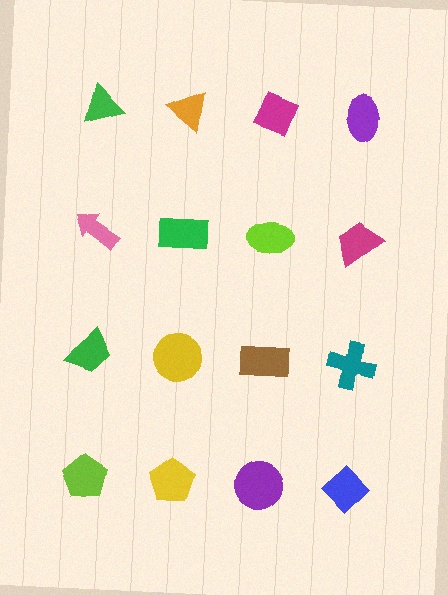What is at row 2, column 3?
A lime ellipse.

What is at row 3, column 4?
A teal cross.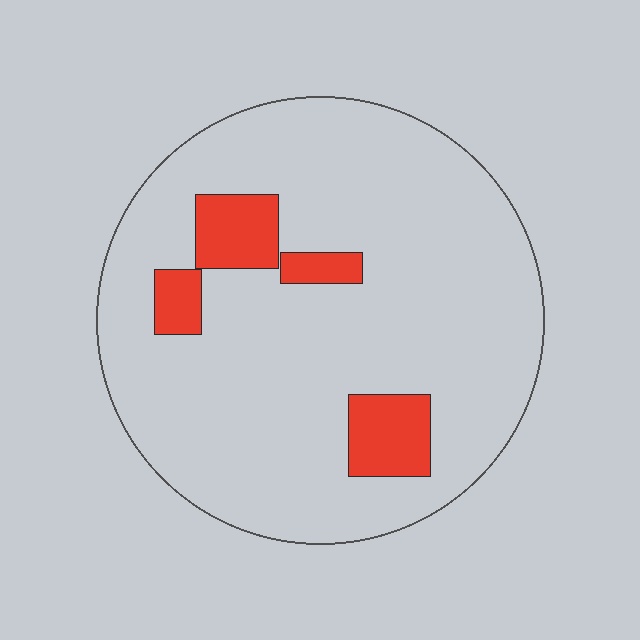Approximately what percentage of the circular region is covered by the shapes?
Approximately 10%.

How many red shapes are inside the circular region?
4.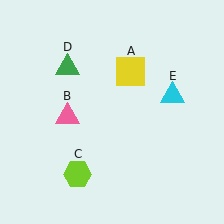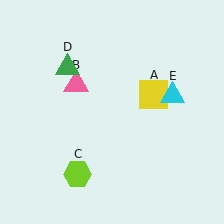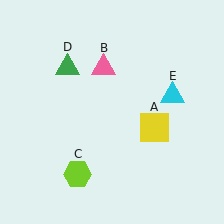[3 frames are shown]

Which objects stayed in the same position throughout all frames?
Lime hexagon (object C) and green triangle (object D) and cyan triangle (object E) remained stationary.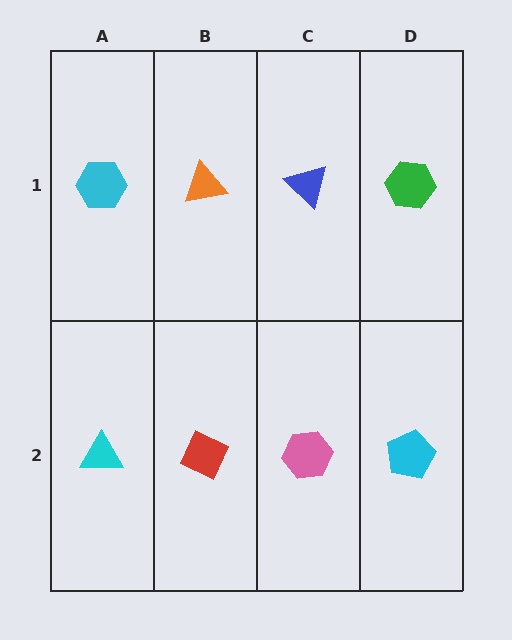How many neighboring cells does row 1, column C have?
3.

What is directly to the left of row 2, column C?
A red diamond.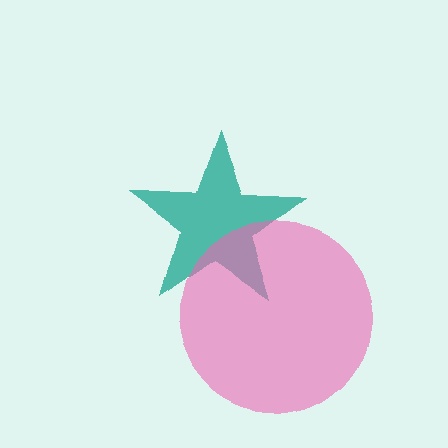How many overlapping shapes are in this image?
There are 2 overlapping shapes in the image.